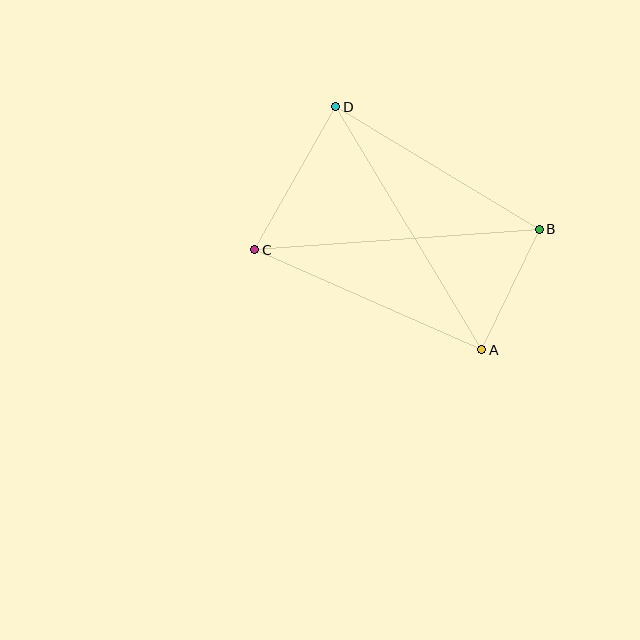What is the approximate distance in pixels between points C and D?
The distance between C and D is approximately 165 pixels.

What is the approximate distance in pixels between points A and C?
The distance between A and C is approximately 248 pixels.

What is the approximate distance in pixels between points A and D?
The distance between A and D is approximately 284 pixels.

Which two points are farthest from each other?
Points B and C are farthest from each other.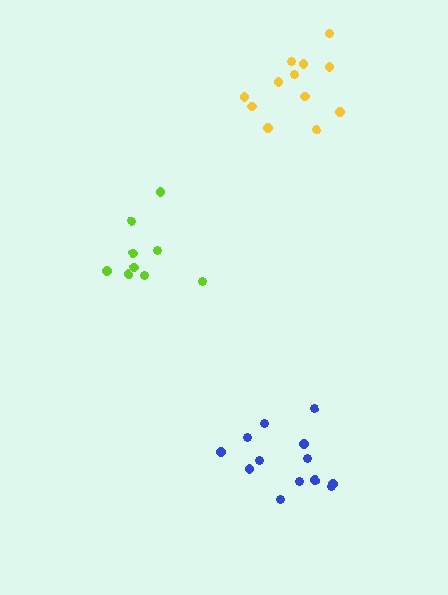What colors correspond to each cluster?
The clusters are colored: blue, yellow, lime.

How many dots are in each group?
Group 1: 13 dots, Group 2: 12 dots, Group 3: 9 dots (34 total).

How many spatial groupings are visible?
There are 3 spatial groupings.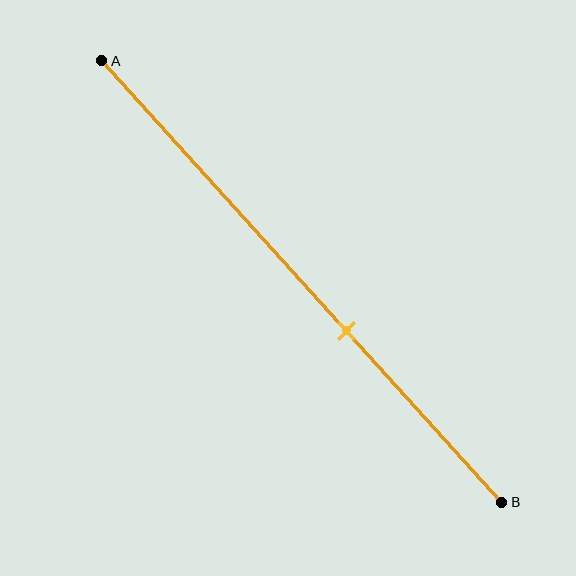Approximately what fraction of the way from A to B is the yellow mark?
The yellow mark is approximately 60% of the way from A to B.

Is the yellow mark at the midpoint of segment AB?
No, the mark is at about 60% from A, not at the 50% midpoint.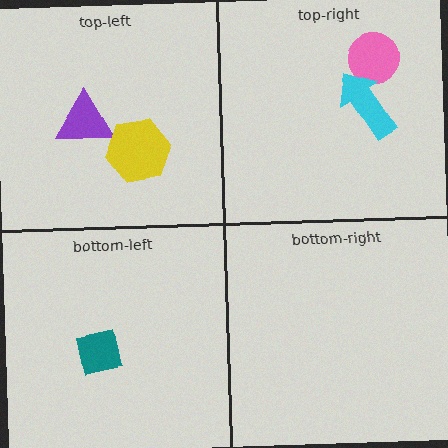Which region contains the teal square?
The bottom-left region.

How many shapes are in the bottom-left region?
1.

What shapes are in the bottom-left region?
The teal square.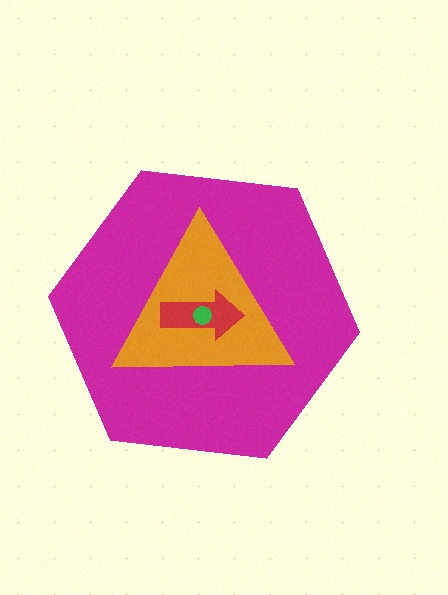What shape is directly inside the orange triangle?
The red arrow.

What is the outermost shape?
The magenta hexagon.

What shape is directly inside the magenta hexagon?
The orange triangle.